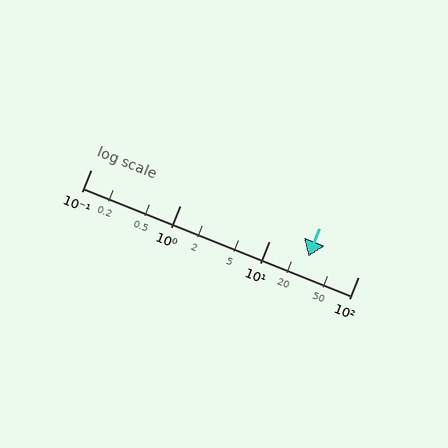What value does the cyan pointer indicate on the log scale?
The pointer indicates approximately 28.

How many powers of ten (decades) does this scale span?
The scale spans 3 decades, from 0.1 to 100.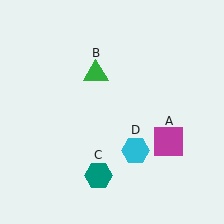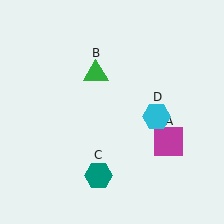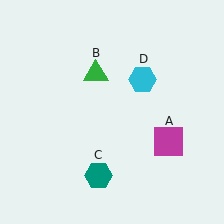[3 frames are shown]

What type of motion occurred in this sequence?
The cyan hexagon (object D) rotated counterclockwise around the center of the scene.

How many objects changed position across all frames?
1 object changed position: cyan hexagon (object D).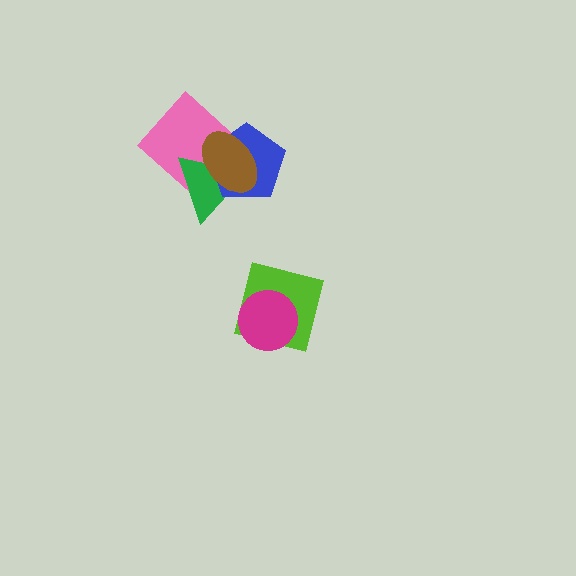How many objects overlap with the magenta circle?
1 object overlaps with the magenta circle.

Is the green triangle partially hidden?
Yes, it is partially covered by another shape.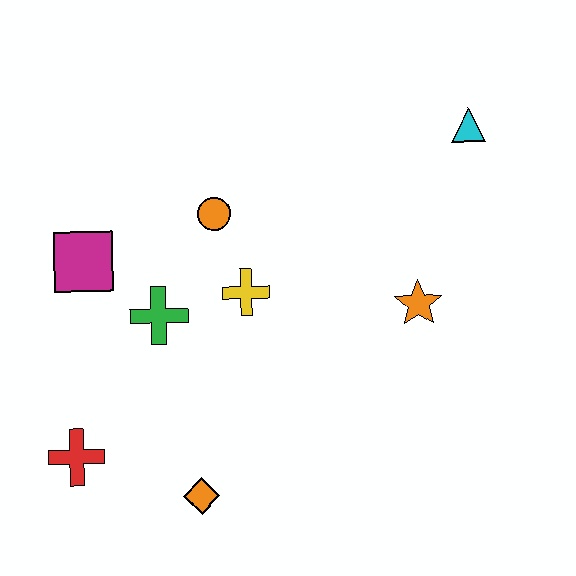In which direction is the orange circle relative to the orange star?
The orange circle is to the left of the orange star.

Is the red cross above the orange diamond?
Yes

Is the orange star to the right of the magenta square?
Yes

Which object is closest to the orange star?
The yellow cross is closest to the orange star.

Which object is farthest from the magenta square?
The cyan triangle is farthest from the magenta square.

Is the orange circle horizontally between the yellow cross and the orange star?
No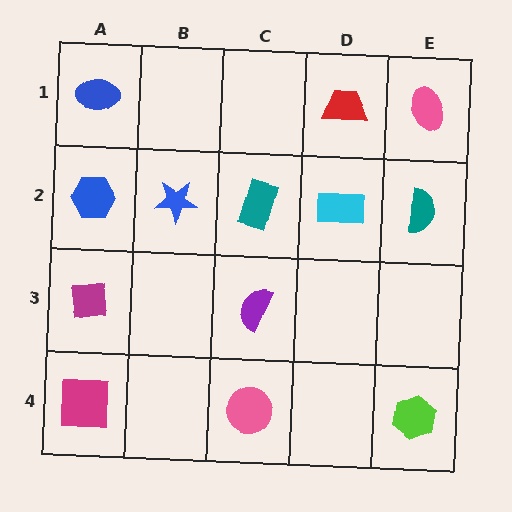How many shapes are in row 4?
3 shapes.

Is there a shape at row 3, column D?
No, that cell is empty.